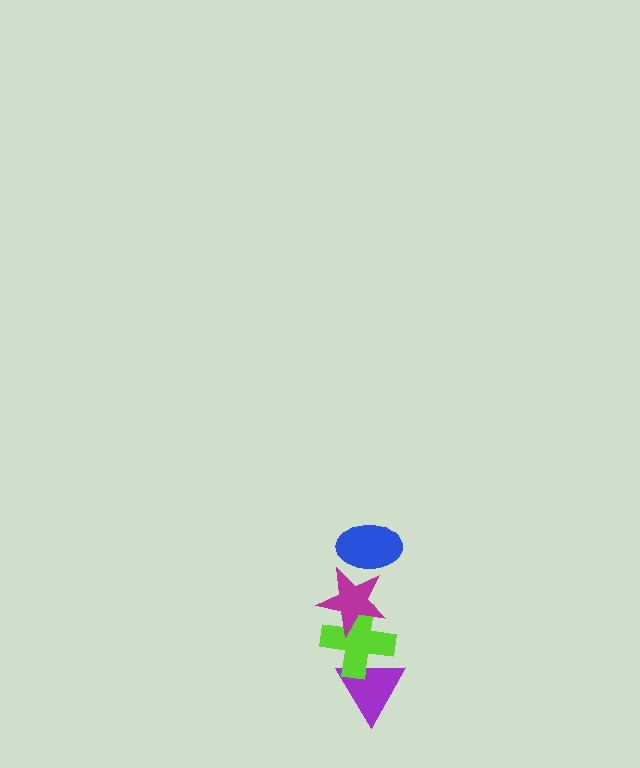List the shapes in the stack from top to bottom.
From top to bottom: the blue ellipse, the magenta star, the lime cross, the purple triangle.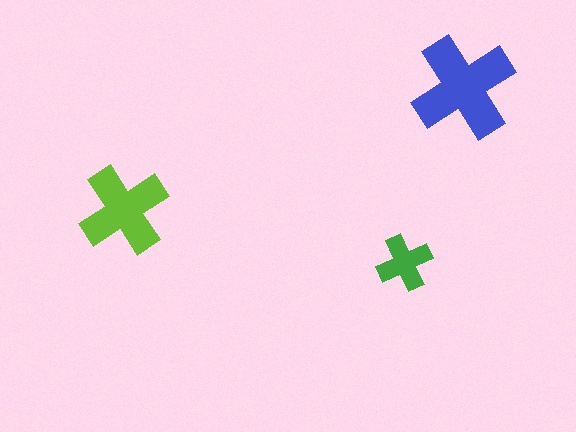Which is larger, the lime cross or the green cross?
The lime one.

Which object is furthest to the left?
The lime cross is leftmost.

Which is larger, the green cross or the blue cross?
The blue one.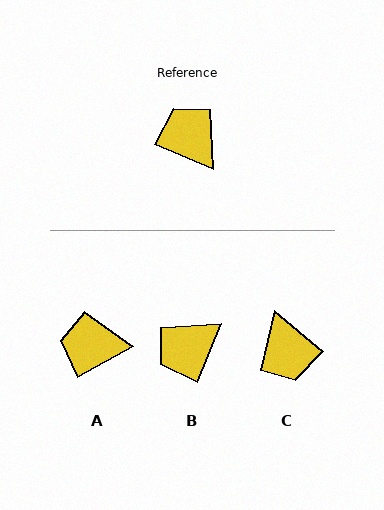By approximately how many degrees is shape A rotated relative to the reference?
Approximately 52 degrees counter-clockwise.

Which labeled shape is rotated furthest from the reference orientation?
C, about 164 degrees away.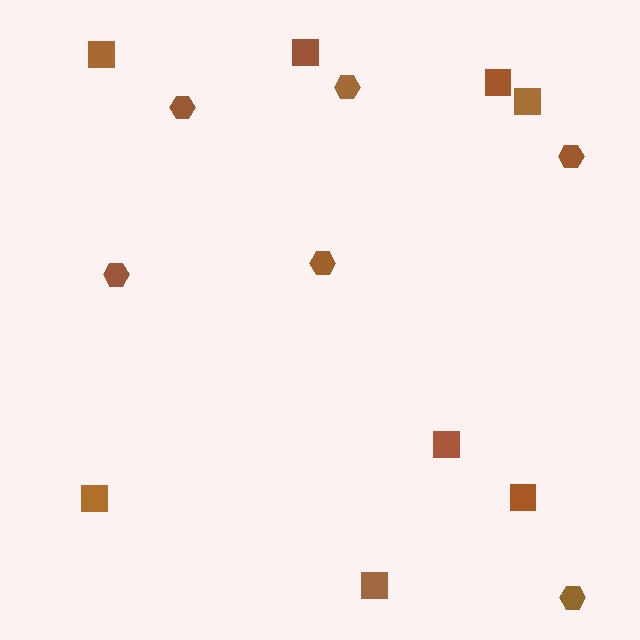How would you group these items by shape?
There are 2 groups: one group of squares (8) and one group of hexagons (6).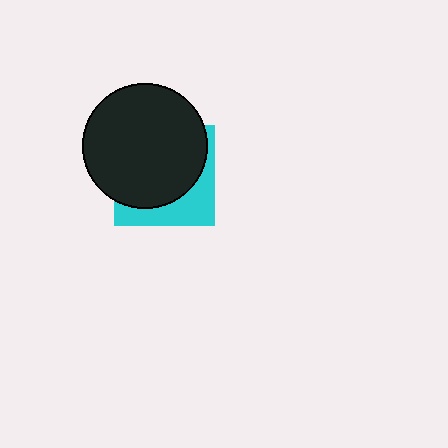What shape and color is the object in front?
The object in front is a black circle.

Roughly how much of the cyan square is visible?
A small part of it is visible (roughly 32%).